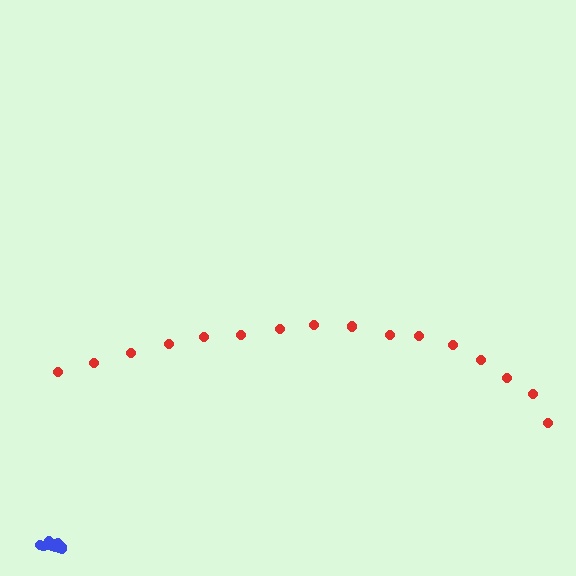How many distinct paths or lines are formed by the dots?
There are 2 distinct paths.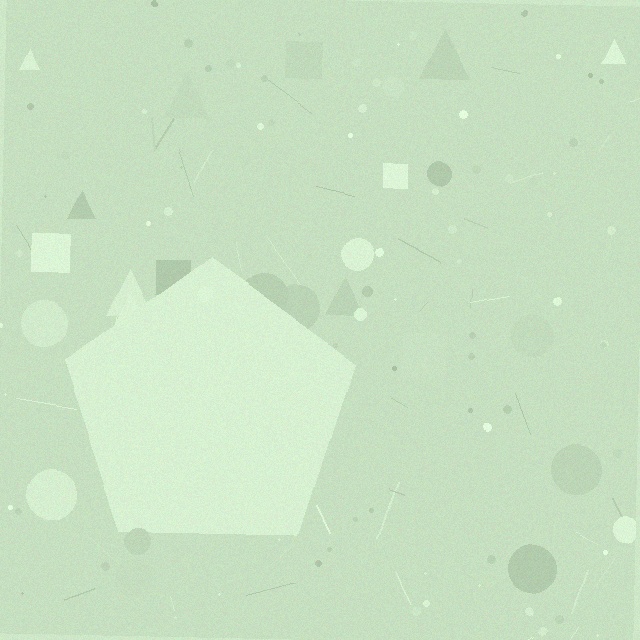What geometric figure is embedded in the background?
A pentagon is embedded in the background.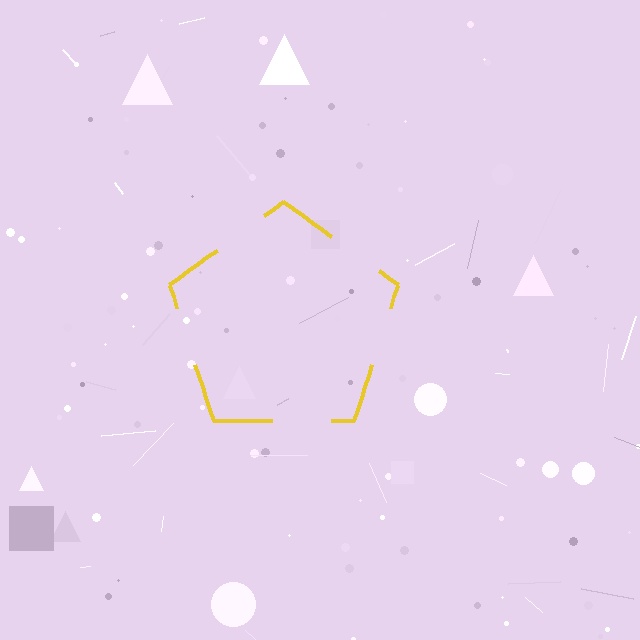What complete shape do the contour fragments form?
The contour fragments form a pentagon.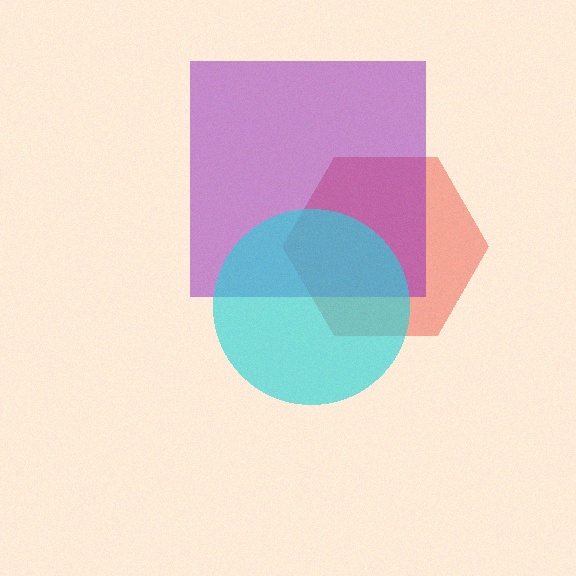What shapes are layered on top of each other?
The layered shapes are: a red hexagon, a purple square, a cyan circle.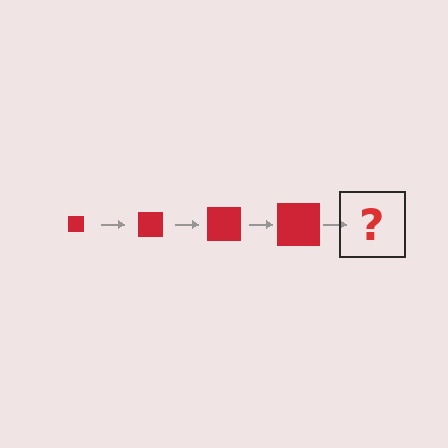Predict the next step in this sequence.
The next step is a red square, larger than the previous one.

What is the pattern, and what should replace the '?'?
The pattern is that the square gets progressively larger each step. The '?' should be a red square, larger than the previous one.